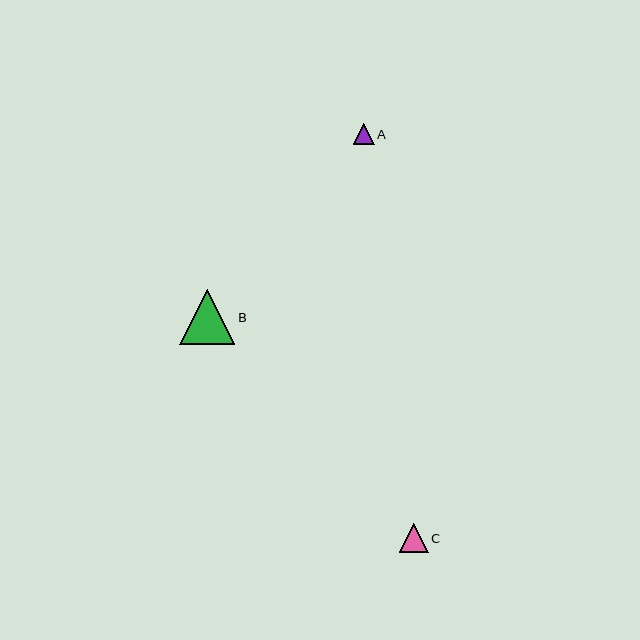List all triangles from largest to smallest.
From largest to smallest: B, C, A.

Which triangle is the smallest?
Triangle A is the smallest with a size of approximately 21 pixels.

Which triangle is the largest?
Triangle B is the largest with a size of approximately 55 pixels.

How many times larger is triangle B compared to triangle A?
Triangle B is approximately 2.6 times the size of triangle A.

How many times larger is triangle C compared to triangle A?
Triangle C is approximately 1.4 times the size of triangle A.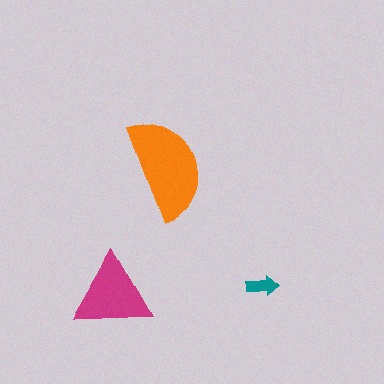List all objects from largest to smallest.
The orange semicircle, the magenta triangle, the teal arrow.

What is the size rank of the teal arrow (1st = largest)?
3rd.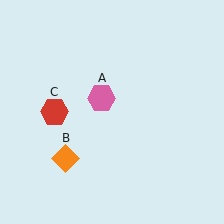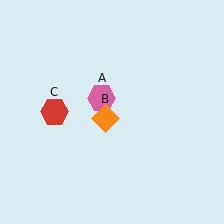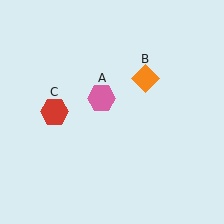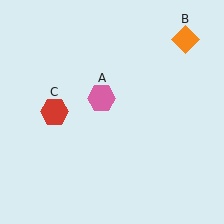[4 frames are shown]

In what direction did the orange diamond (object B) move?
The orange diamond (object B) moved up and to the right.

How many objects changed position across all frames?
1 object changed position: orange diamond (object B).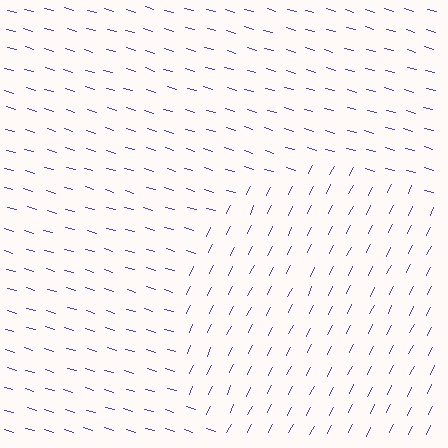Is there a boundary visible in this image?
Yes, there is a texture boundary formed by a change in line orientation.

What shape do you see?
I see a circle.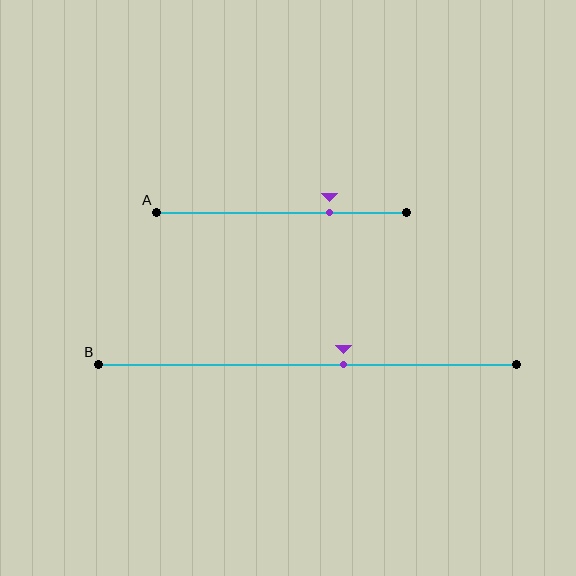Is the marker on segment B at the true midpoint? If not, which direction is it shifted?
No, the marker on segment B is shifted to the right by about 9% of the segment length.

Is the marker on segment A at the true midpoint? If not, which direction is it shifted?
No, the marker on segment A is shifted to the right by about 19% of the segment length.